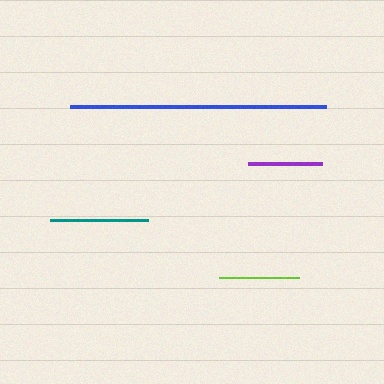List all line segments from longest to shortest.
From longest to shortest: blue, teal, lime, purple.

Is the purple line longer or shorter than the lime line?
The lime line is longer than the purple line.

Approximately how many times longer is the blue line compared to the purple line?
The blue line is approximately 3.5 times the length of the purple line.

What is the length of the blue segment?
The blue segment is approximately 256 pixels long.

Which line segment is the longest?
The blue line is the longest at approximately 256 pixels.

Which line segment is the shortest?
The purple line is the shortest at approximately 74 pixels.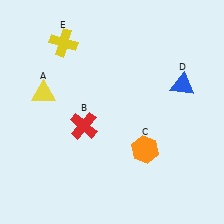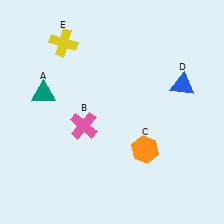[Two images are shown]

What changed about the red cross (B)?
In Image 1, B is red. In Image 2, it changed to pink.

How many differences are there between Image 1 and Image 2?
There are 2 differences between the two images.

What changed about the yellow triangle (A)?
In Image 1, A is yellow. In Image 2, it changed to teal.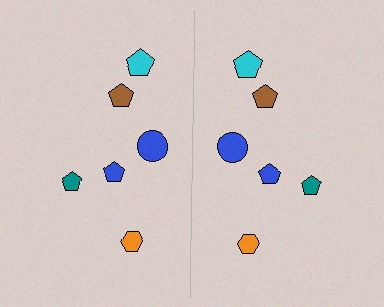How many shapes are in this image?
There are 12 shapes in this image.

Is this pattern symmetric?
Yes, this pattern has bilateral (reflection) symmetry.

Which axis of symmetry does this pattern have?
The pattern has a vertical axis of symmetry running through the center of the image.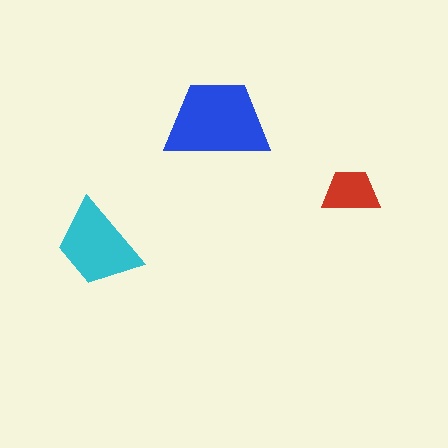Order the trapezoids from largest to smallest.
the blue one, the cyan one, the red one.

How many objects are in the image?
There are 3 objects in the image.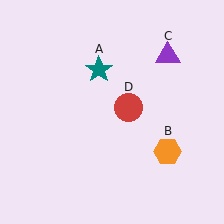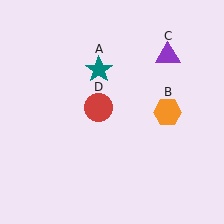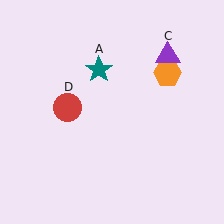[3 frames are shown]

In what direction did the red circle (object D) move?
The red circle (object D) moved left.